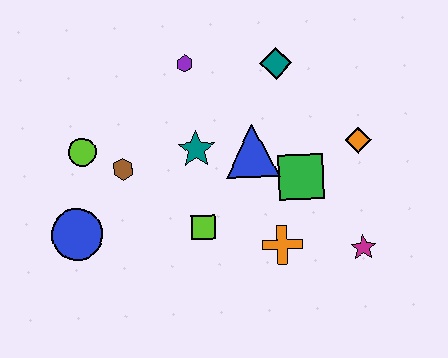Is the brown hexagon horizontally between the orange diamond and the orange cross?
No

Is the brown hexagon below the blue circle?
No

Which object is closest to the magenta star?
The orange cross is closest to the magenta star.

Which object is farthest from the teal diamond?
The blue circle is farthest from the teal diamond.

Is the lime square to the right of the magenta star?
No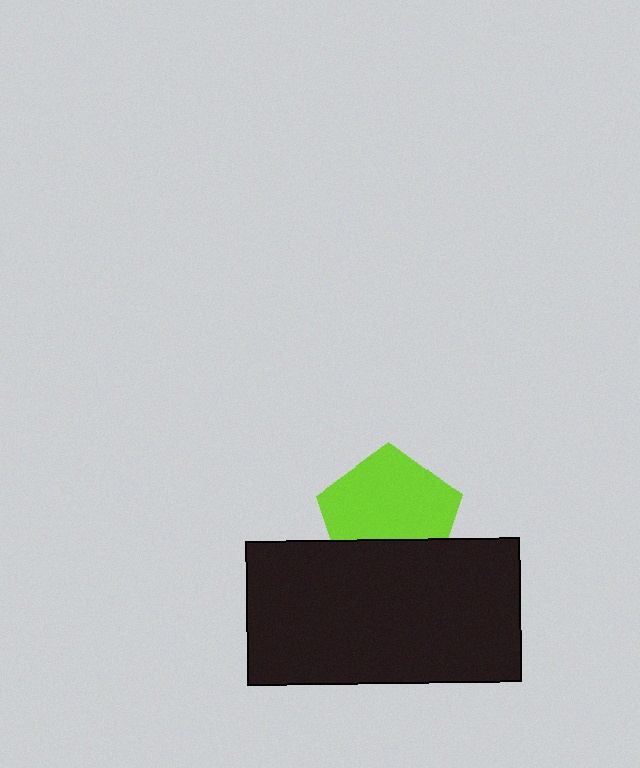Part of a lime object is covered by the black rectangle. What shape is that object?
It is a pentagon.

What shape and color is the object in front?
The object in front is a black rectangle.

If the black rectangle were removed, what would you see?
You would see the complete lime pentagon.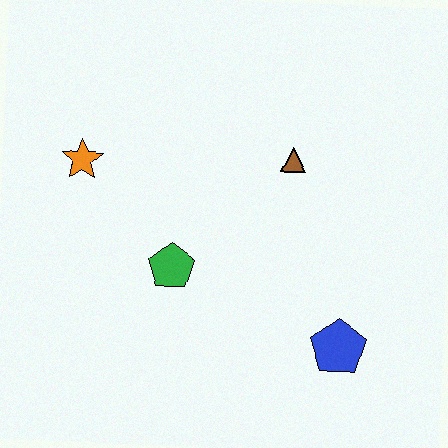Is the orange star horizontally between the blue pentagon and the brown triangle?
No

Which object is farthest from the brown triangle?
The orange star is farthest from the brown triangle.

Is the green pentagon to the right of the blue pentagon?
No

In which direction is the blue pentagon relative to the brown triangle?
The blue pentagon is below the brown triangle.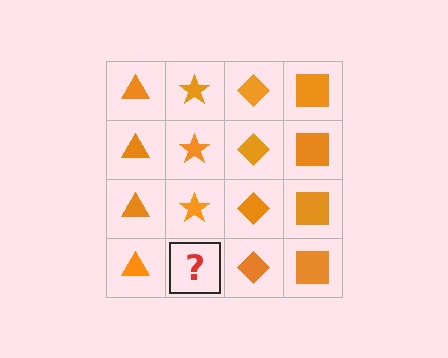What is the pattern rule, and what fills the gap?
The rule is that each column has a consistent shape. The gap should be filled with an orange star.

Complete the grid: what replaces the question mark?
The question mark should be replaced with an orange star.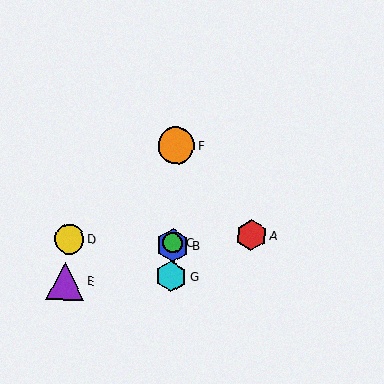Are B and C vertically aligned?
Yes, both are at x≈173.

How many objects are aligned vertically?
4 objects (B, C, F, G) are aligned vertically.